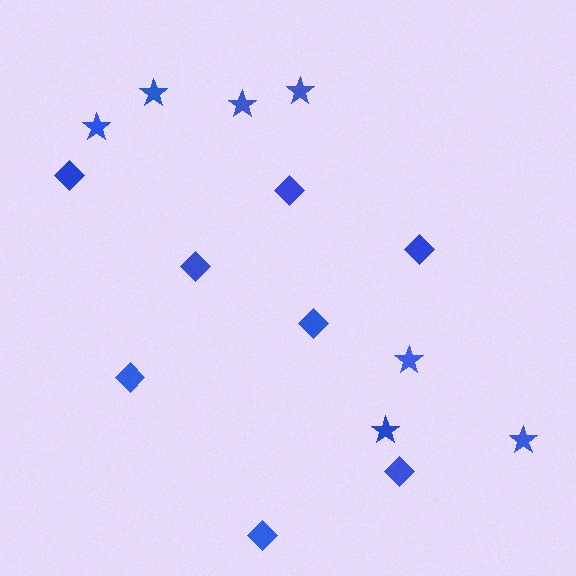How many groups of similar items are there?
There are 2 groups: one group of stars (7) and one group of diamonds (8).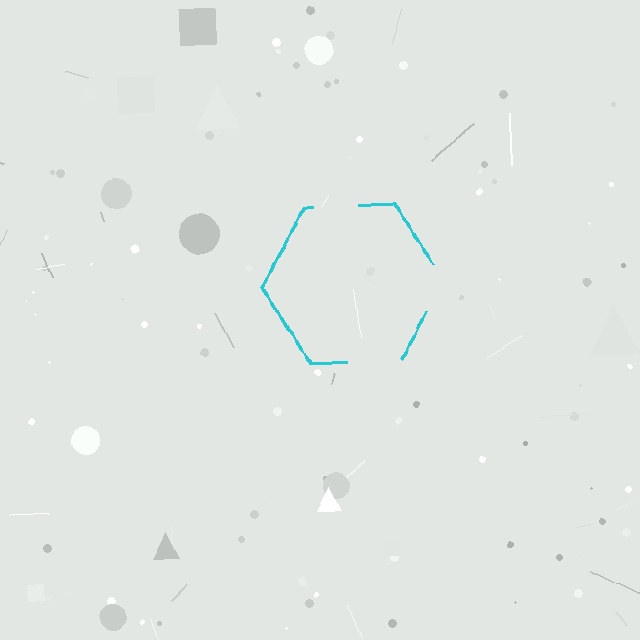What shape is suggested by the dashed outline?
The dashed outline suggests a hexagon.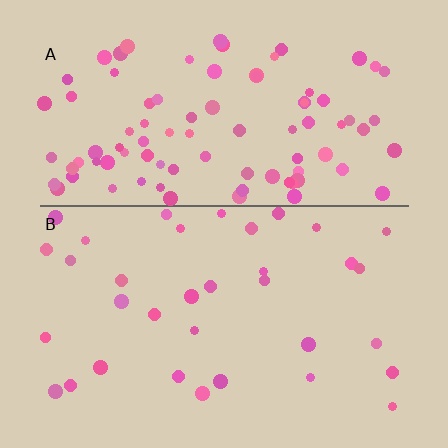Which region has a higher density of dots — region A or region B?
A (the top).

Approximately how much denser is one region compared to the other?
Approximately 2.6× — region A over region B.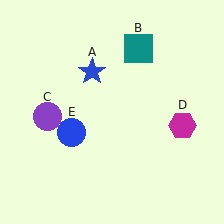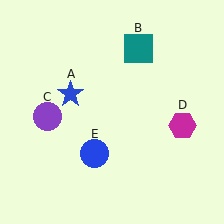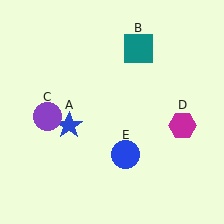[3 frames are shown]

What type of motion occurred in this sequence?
The blue star (object A), blue circle (object E) rotated counterclockwise around the center of the scene.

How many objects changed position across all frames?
2 objects changed position: blue star (object A), blue circle (object E).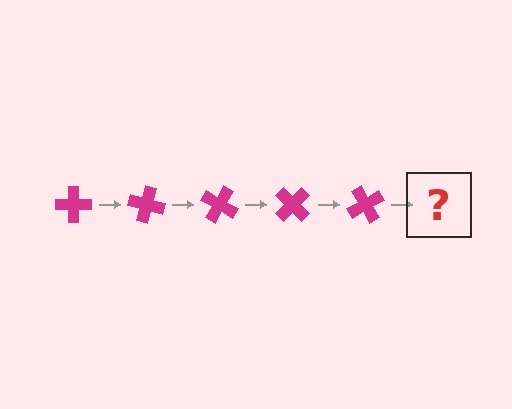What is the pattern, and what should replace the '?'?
The pattern is that the cross rotates 15 degrees each step. The '?' should be a magenta cross rotated 75 degrees.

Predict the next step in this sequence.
The next step is a magenta cross rotated 75 degrees.